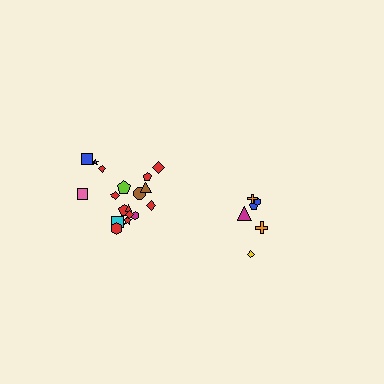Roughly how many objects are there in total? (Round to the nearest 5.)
Roughly 25 objects in total.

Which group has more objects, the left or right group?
The left group.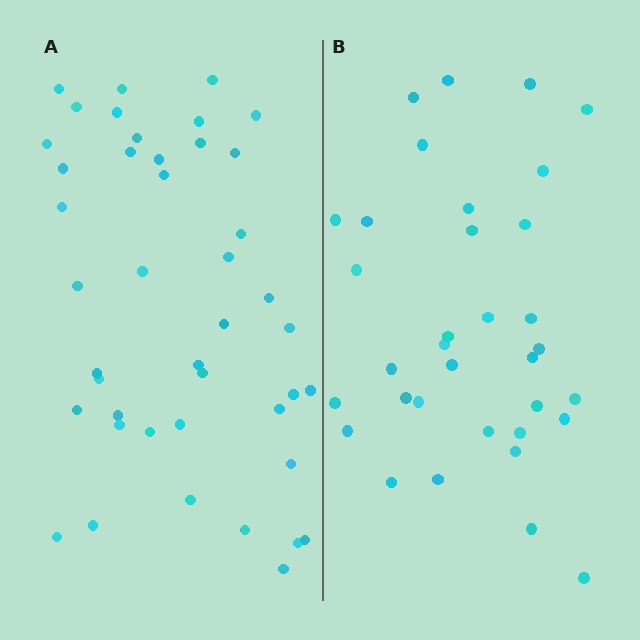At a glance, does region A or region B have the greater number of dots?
Region A (the left region) has more dots.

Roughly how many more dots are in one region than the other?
Region A has roughly 8 or so more dots than region B.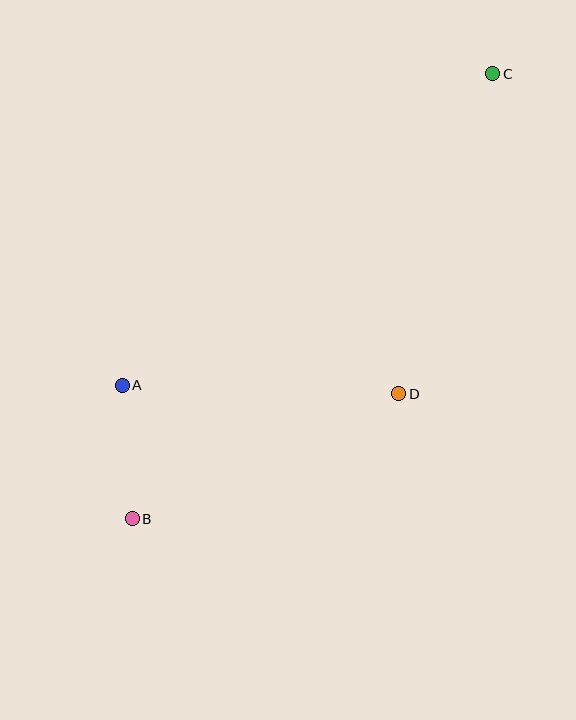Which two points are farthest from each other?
Points B and C are farthest from each other.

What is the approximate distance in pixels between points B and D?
The distance between B and D is approximately 294 pixels.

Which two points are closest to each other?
Points A and B are closest to each other.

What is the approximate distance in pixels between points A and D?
The distance between A and D is approximately 277 pixels.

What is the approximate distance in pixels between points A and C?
The distance between A and C is approximately 484 pixels.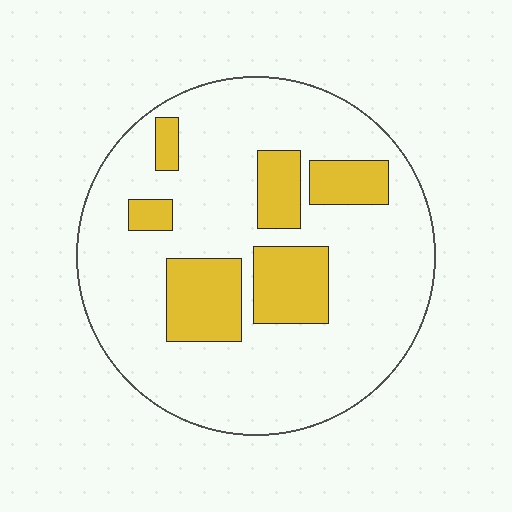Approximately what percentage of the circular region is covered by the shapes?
Approximately 20%.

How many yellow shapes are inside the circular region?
6.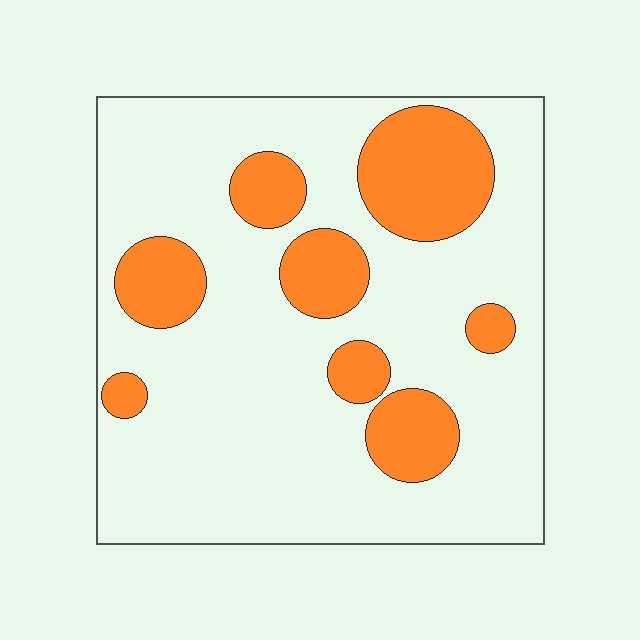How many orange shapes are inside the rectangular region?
8.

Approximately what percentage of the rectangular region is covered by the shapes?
Approximately 25%.